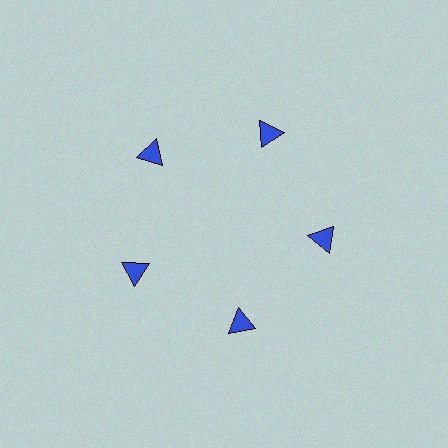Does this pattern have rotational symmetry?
Yes, this pattern has 5-fold rotational symmetry. It looks the same after rotating 72 degrees around the center.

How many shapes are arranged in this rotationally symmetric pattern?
There are 5 shapes, arranged in 5 groups of 1.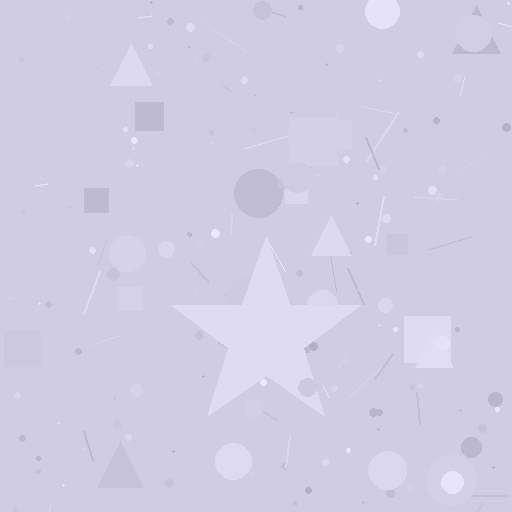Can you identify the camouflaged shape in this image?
The camouflaged shape is a star.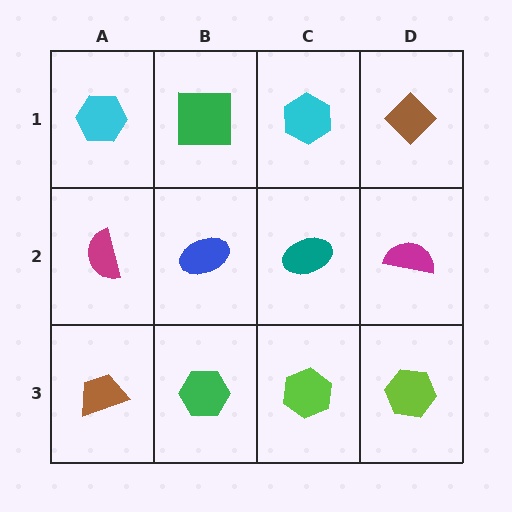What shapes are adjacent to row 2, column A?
A cyan hexagon (row 1, column A), a brown trapezoid (row 3, column A), a blue ellipse (row 2, column B).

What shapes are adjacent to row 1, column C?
A teal ellipse (row 2, column C), a green square (row 1, column B), a brown diamond (row 1, column D).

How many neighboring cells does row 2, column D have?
3.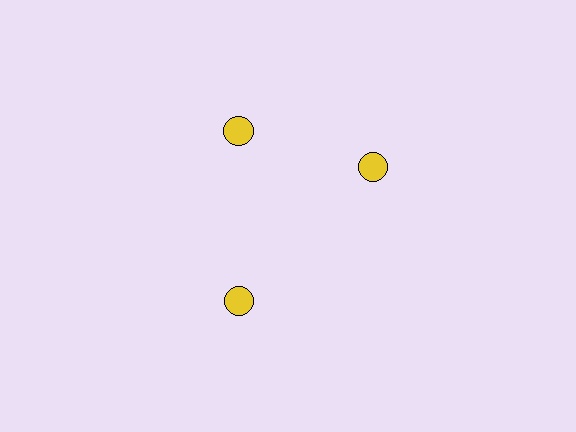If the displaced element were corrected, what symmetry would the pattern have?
It would have 3-fold rotational symmetry — the pattern would map onto itself every 120 degrees.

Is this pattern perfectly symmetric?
No. The 3 yellow circles are arranged in a ring, but one element near the 3 o'clock position is rotated out of alignment along the ring, breaking the 3-fold rotational symmetry.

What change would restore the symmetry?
The symmetry would be restored by rotating it back into even spacing with its neighbors so that all 3 circles sit at equal angles and equal distance from the center.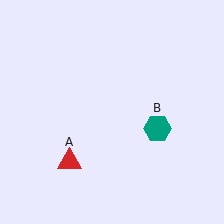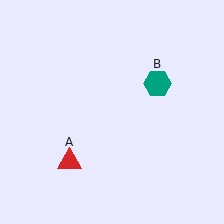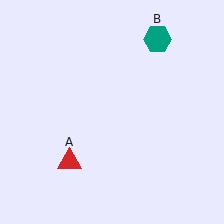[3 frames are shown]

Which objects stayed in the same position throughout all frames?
Red triangle (object A) remained stationary.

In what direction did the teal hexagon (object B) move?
The teal hexagon (object B) moved up.